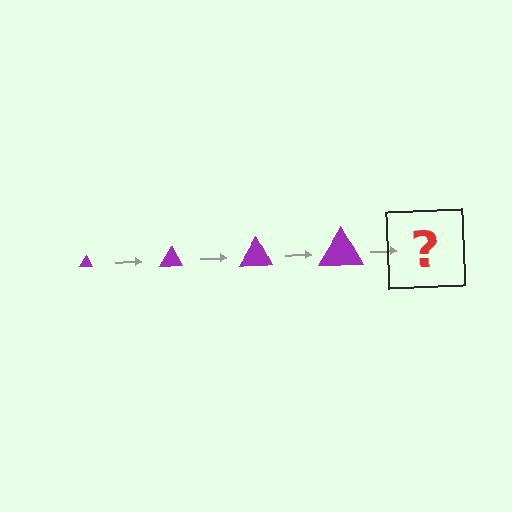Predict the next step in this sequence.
The next step is a purple triangle, larger than the previous one.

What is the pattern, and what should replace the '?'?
The pattern is that the triangle gets progressively larger each step. The '?' should be a purple triangle, larger than the previous one.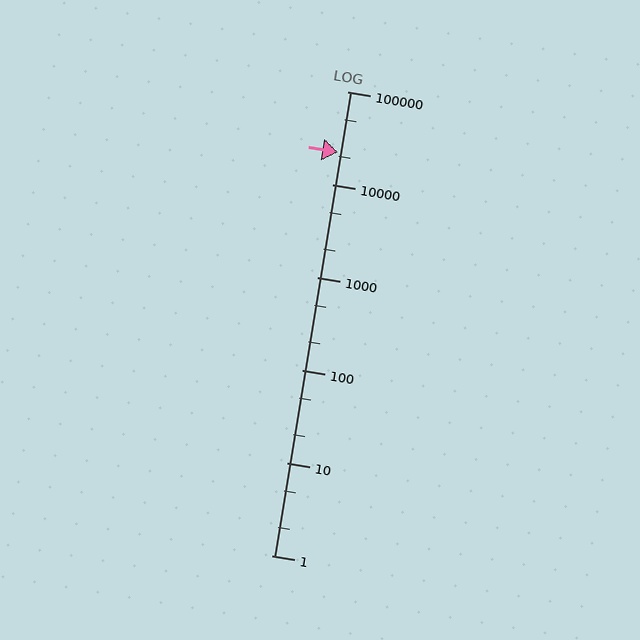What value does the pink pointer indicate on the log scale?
The pointer indicates approximately 22000.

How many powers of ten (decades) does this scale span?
The scale spans 5 decades, from 1 to 100000.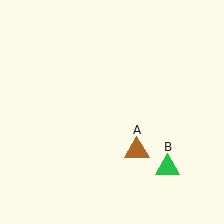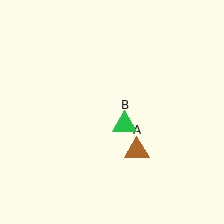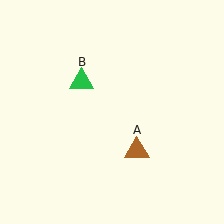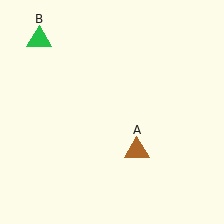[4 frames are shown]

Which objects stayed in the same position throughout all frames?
Brown triangle (object A) remained stationary.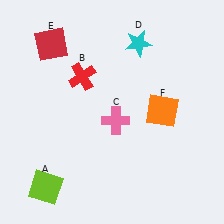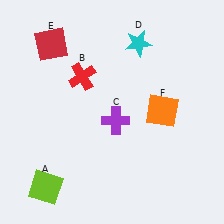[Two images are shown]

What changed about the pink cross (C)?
In Image 1, C is pink. In Image 2, it changed to purple.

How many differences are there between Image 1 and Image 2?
There is 1 difference between the two images.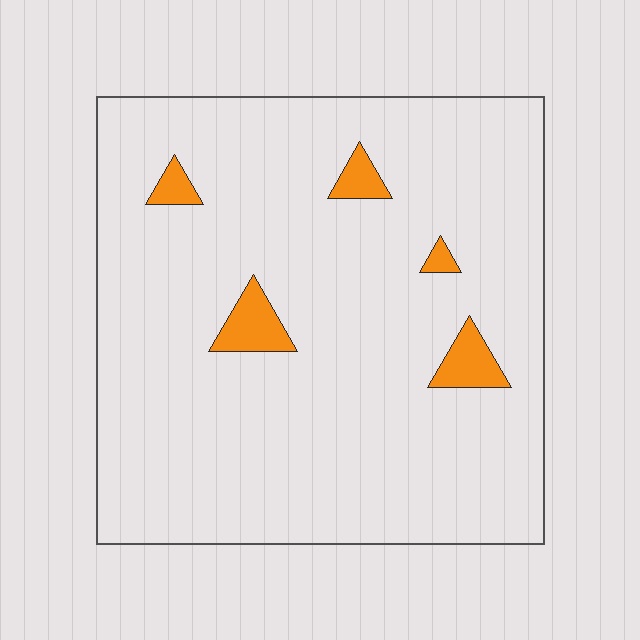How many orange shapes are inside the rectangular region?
5.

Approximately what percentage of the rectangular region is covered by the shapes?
Approximately 5%.